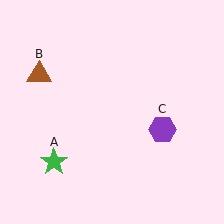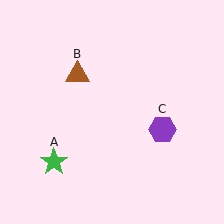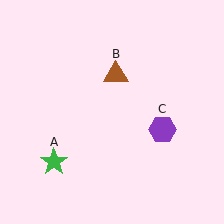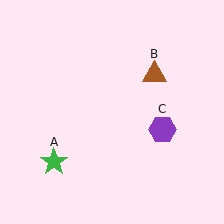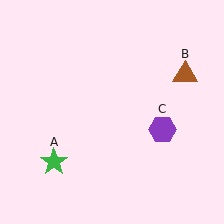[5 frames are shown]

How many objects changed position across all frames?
1 object changed position: brown triangle (object B).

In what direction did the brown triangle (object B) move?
The brown triangle (object B) moved right.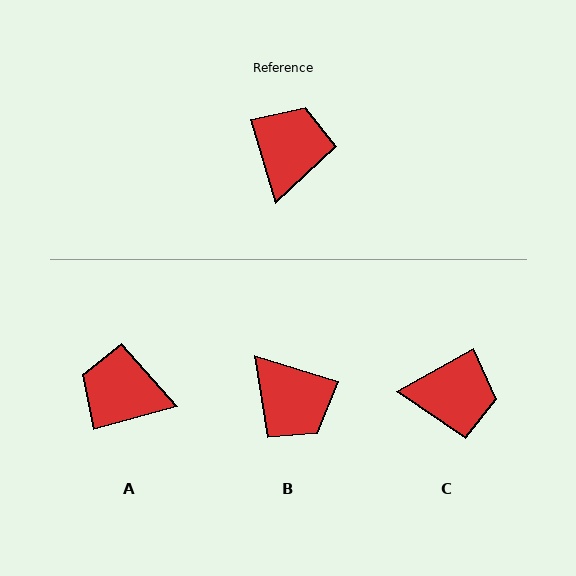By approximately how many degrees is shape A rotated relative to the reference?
Approximately 89 degrees counter-clockwise.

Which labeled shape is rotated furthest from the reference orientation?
B, about 123 degrees away.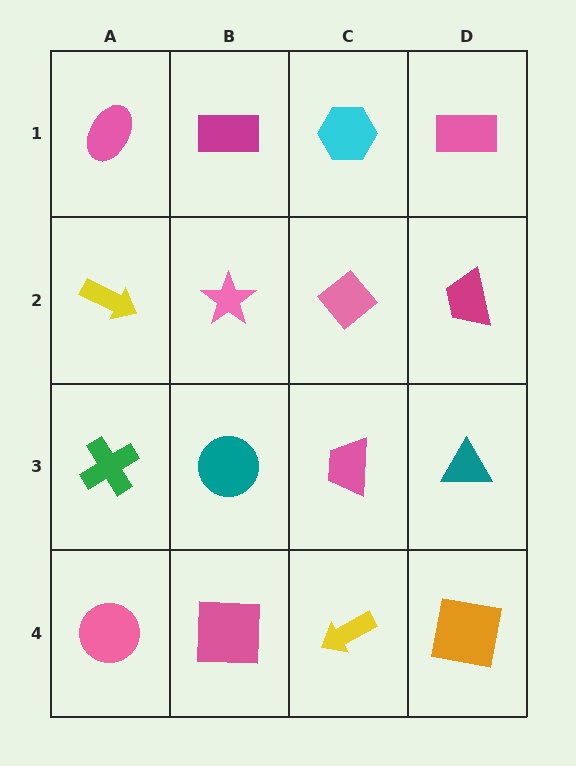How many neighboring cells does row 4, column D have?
2.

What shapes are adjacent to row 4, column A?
A green cross (row 3, column A), a pink square (row 4, column B).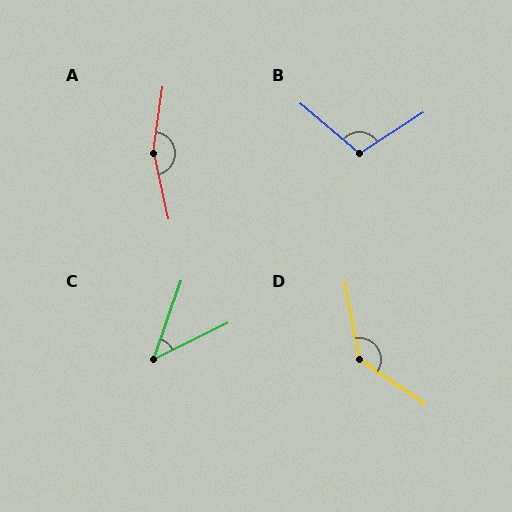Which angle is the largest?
A, at approximately 160 degrees.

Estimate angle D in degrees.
Approximately 135 degrees.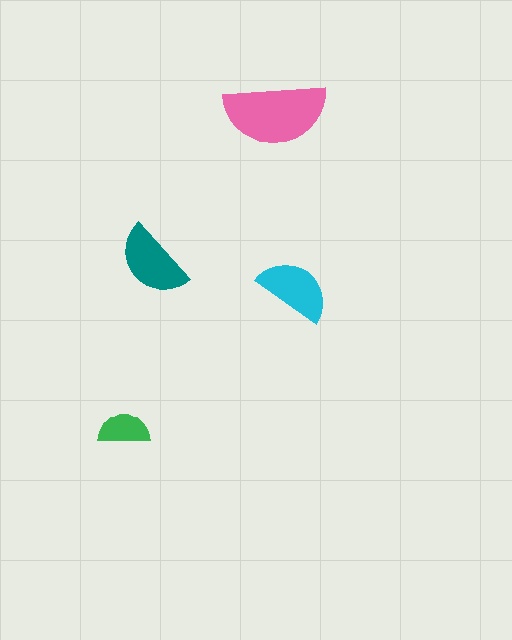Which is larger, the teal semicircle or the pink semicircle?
The pink one.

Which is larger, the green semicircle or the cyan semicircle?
The cyan one.